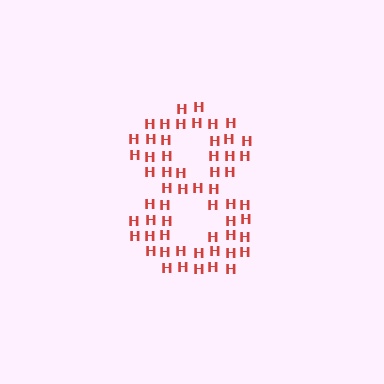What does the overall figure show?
The overall figure shows the digit 8.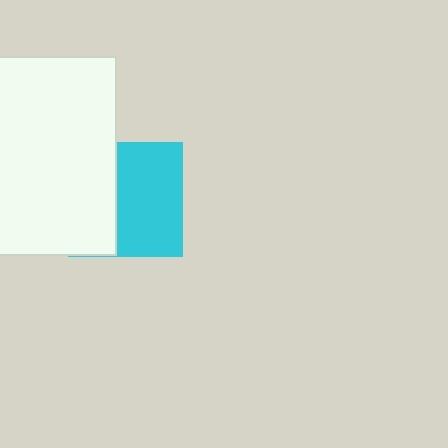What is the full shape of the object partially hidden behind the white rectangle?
The partially hidden object is a cyan square.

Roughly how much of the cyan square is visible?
About half of it is visible (roughly 58%).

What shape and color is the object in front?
The object in front is a white rectangle.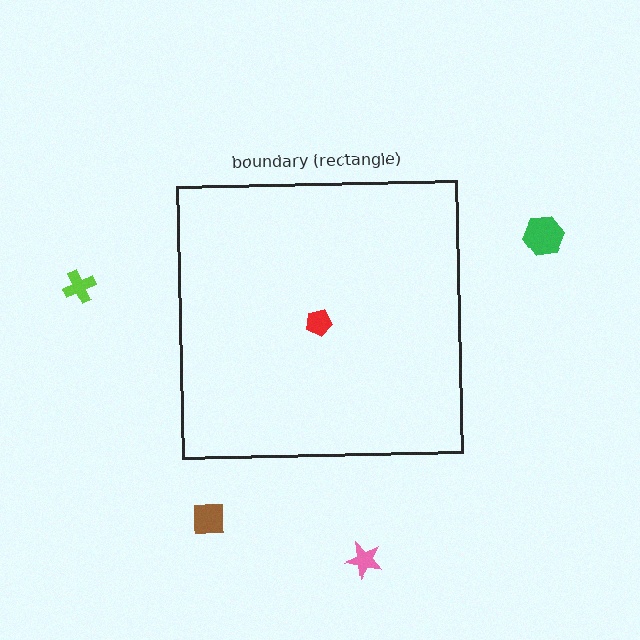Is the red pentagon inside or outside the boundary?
Inside.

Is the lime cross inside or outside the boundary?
Outside.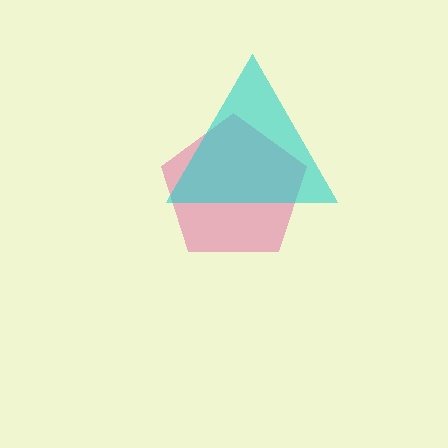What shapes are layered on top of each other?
The layered shapes are: a pink pentagon, a cyan triangle.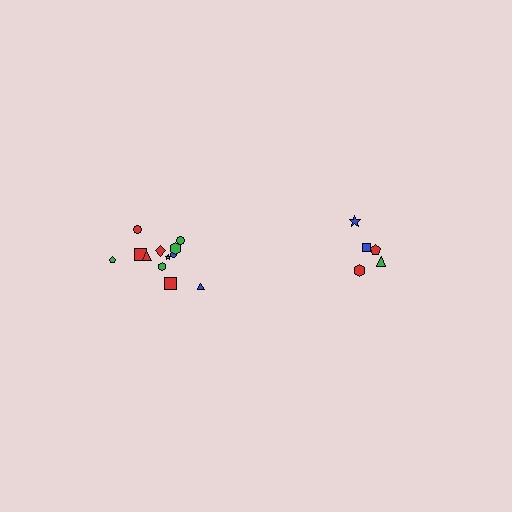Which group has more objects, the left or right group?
The left group.